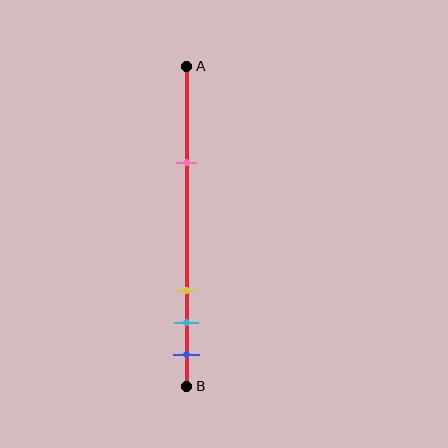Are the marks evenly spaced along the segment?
No, the marks are not evenly spaced.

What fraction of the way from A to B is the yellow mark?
The yellow mark is approximately 70% (0.7) of the way from A to B.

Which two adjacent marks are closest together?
The cyan and blue marks are the closest adjacent pair.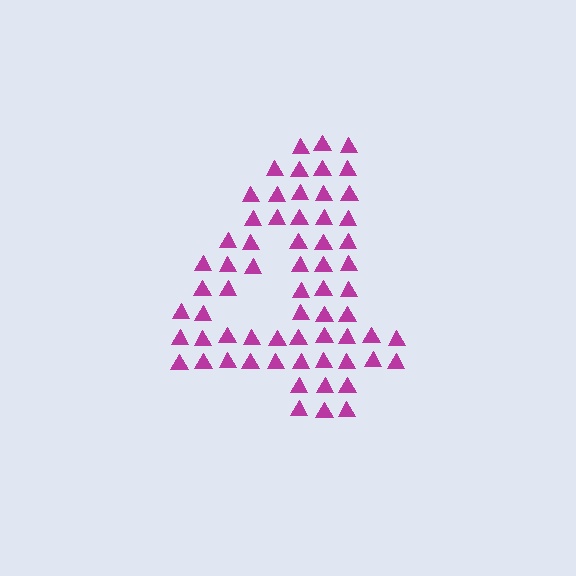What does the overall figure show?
The overall figure shows the digit 4.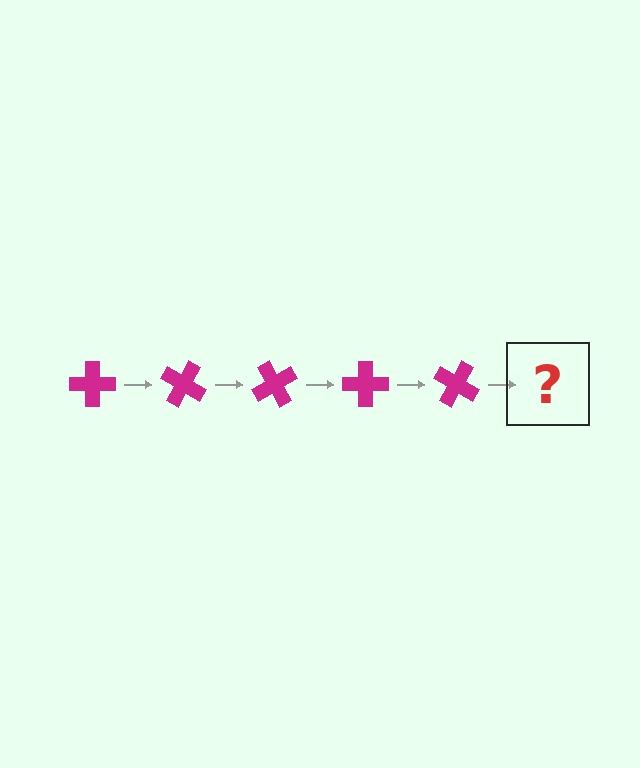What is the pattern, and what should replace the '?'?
The pattern is that the cross rotates 30 degrees each step. The '?' should be a magenta cross rotated 150 degrees.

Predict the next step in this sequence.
The next step is a magenta cross rotated 150 degrees.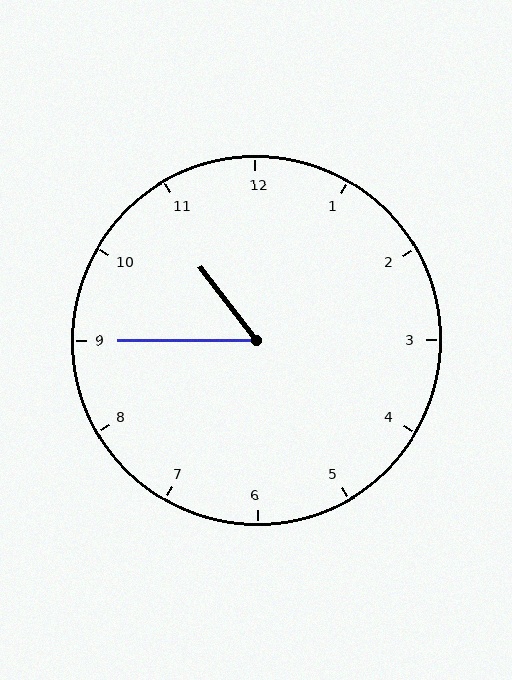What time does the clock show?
10:45.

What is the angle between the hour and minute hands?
Approximately 52 degrees.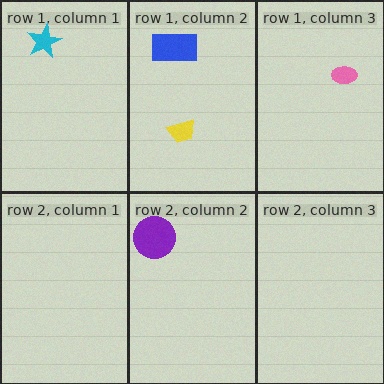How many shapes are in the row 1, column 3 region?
1.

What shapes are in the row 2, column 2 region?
The purple circle.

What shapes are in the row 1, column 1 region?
The cyan star.